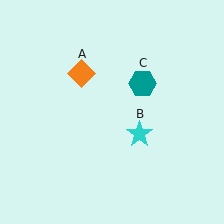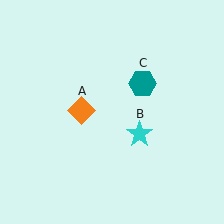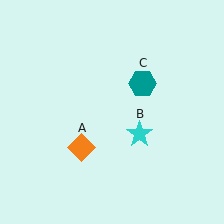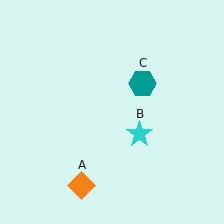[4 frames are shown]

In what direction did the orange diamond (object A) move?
The orange diamond (object A) moved down.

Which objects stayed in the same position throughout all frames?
Cyan star (object B) and teal hexagon (object C) remained stationary.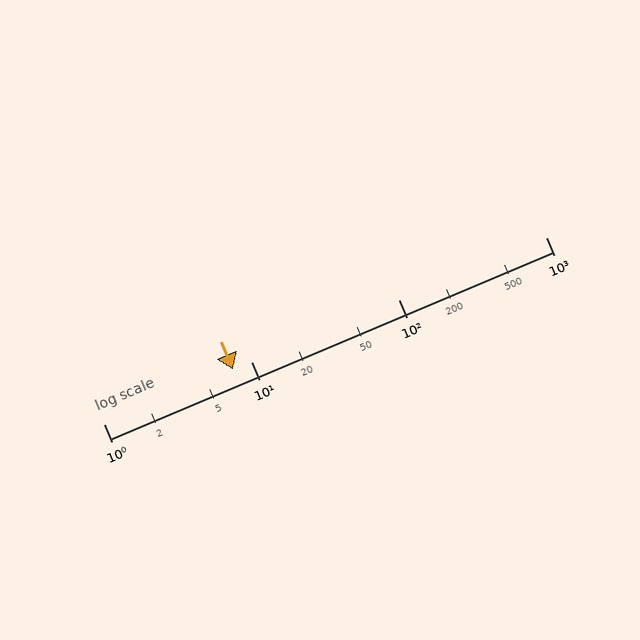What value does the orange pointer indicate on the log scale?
The pointer indicates approximately 7.6.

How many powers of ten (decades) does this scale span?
The scale spans 3 decades, from 1 to 1000.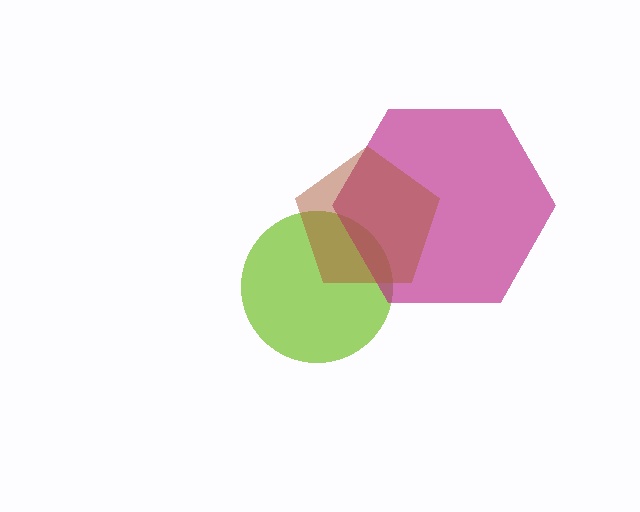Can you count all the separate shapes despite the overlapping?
Yes, there are 3 separate shapes.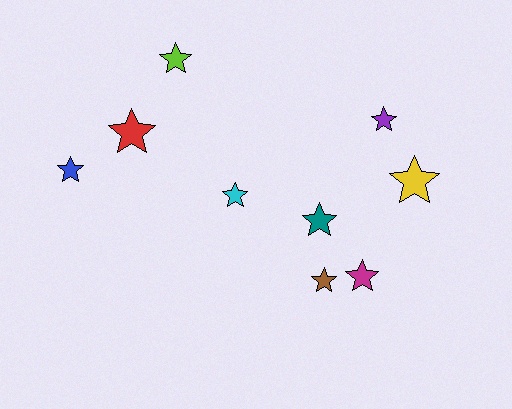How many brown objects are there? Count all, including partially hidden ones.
There is 1 brown object.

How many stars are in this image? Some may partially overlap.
There are 9 stars.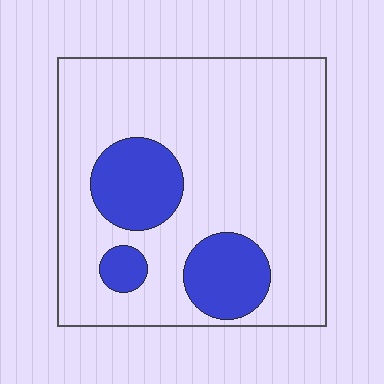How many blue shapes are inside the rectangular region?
3.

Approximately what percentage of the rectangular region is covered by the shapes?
Approximately 20%.